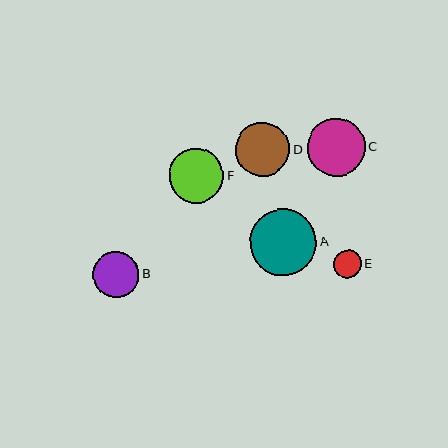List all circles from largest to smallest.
From largest to smallest: A, C, F, D, B, E.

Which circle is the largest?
Circle A is the largest with a size of approximately 67 pixels.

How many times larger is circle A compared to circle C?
Circle A is approximately 1.2 times the size of circle C.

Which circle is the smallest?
Circle E is the smallest with a size of approximately 27 pixels.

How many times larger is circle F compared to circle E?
Circle F is approximately 2.0 times the size of circle E.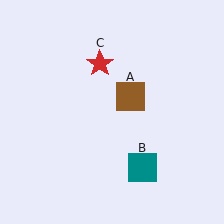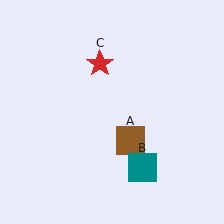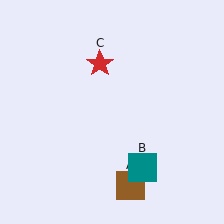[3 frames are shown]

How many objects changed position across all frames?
1 object changed position: brown square (object A).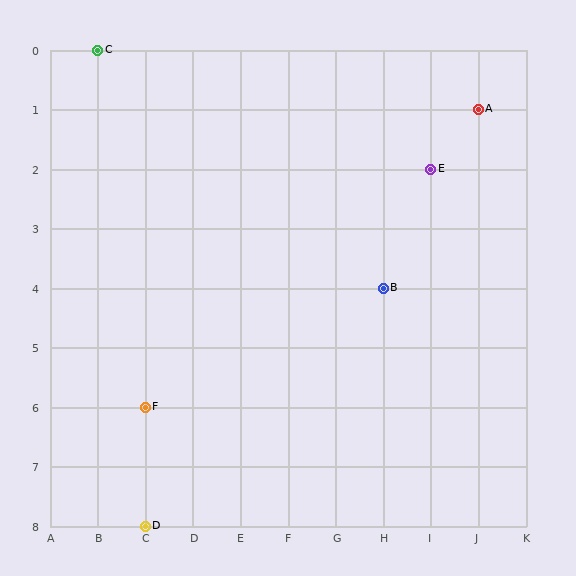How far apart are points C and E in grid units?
Points C and E are 7 columns and 2 rows apart (about 7.3 grid units diagonally).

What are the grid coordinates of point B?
Point B is at grid coordinates (H, 4).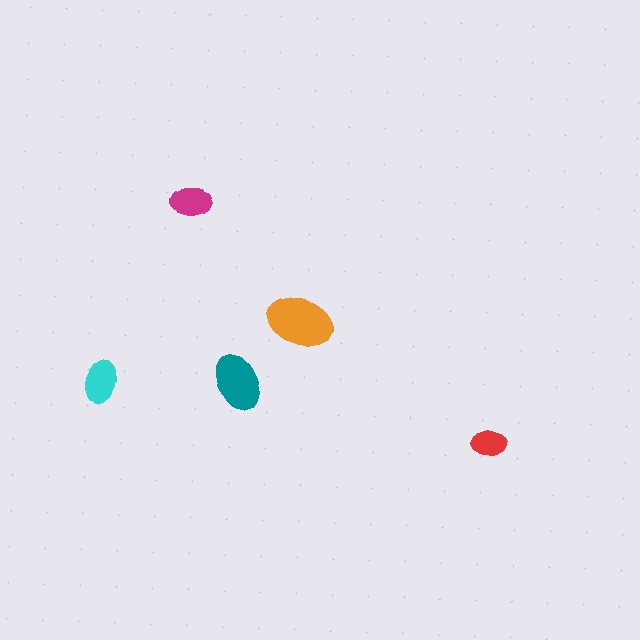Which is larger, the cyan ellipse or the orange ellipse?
The orange one.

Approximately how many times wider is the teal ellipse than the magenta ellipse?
About 1.5 times wider.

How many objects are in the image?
There are 5 objects in the image.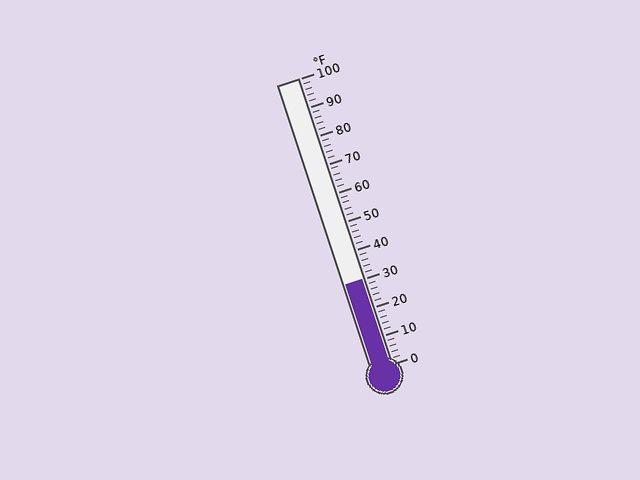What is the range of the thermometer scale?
The thermometer scale ranges from 0°F to 100°F.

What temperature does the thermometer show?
The thermometer shows approximately 30°F.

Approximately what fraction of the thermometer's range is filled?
The thermometer is filled to approximately 30% of its range.